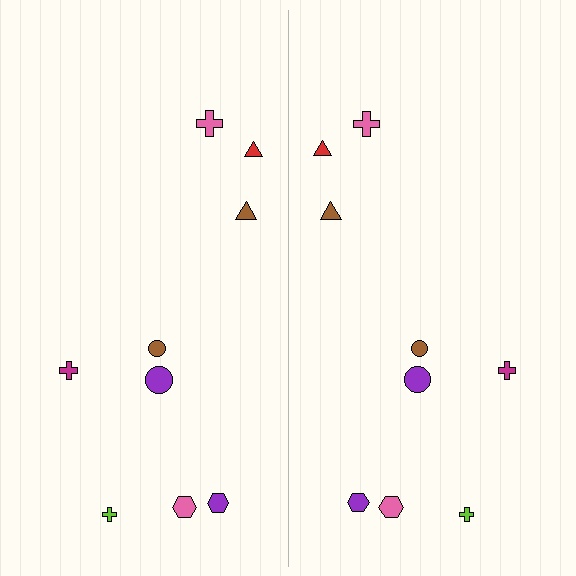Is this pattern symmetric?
Yes, this pattern has bilateral (reflection) symmetry.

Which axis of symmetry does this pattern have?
The pattern has a vertical axis of symmetry running through the center of the image.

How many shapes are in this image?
There are 18 shapes in this image.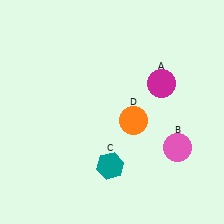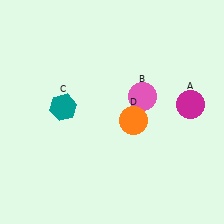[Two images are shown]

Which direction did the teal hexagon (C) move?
The teal hexagon (C) moved up.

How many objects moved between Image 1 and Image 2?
3 objects moved between the two images.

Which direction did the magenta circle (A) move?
The magenta circle (A) moved right.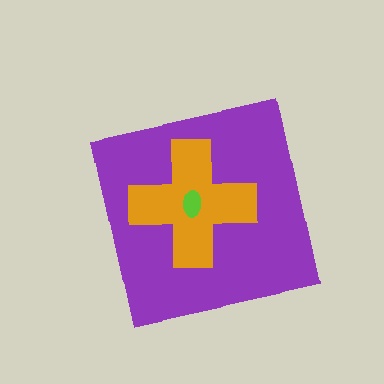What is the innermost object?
The lime ellipse.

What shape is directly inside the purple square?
The orange cross.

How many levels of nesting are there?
3.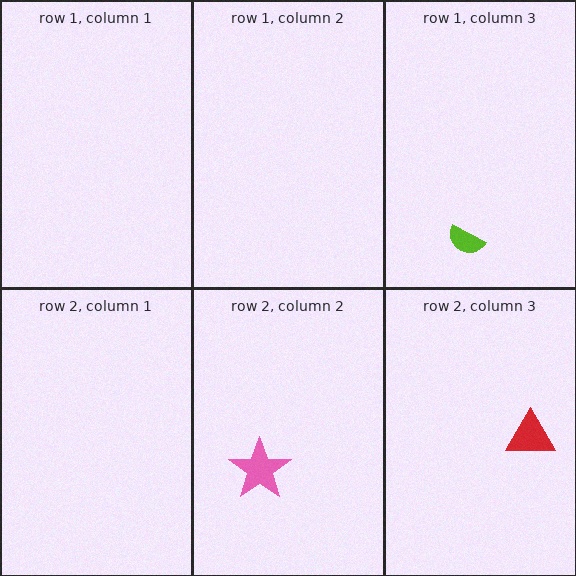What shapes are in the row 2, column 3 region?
The red triangle.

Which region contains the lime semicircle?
The row 1, column 3 region.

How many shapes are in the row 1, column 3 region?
1.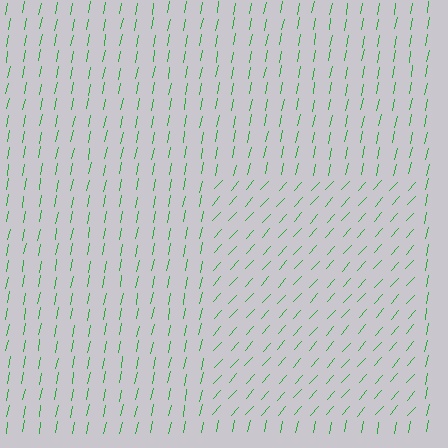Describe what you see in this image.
The image is filled with small green line segments. A rectangle region in the image has lines oriented differently from the surrounding lines, creating a visible texture boundary.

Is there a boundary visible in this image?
Yes, there is a texture boundary formed by a change in line orientation.